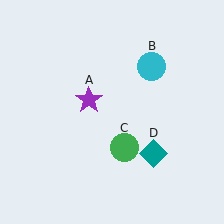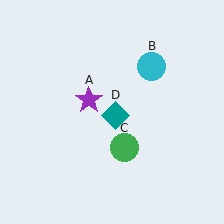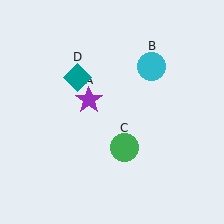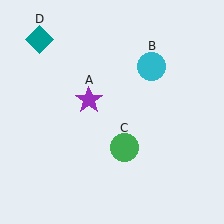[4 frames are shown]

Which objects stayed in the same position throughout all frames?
Purple star (object A) and cyan circle (object B) and green circle (object C) remained stationary.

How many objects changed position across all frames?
1 object changed position: teal diamond (object D).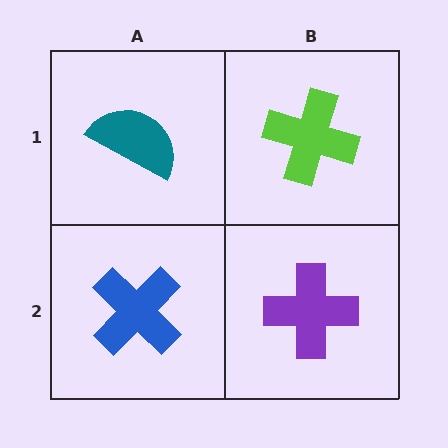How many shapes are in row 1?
2 shapes.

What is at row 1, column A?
A teal semicircle.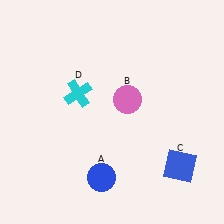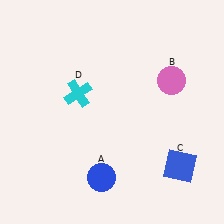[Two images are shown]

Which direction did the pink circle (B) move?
The pink circle (B) moved right.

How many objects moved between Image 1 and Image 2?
1 object moved between the two images.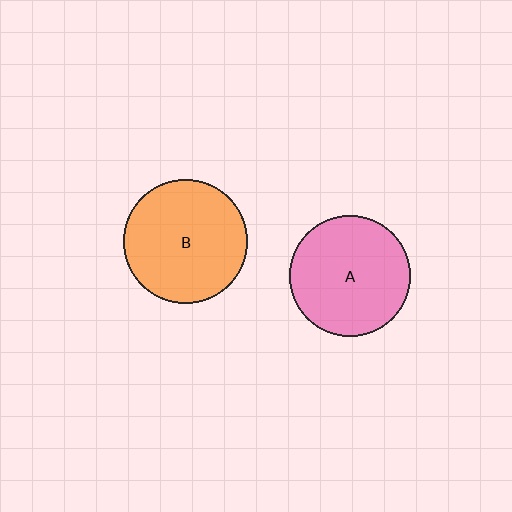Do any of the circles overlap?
No, none of the circles overlap.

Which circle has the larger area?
Circle B (orange).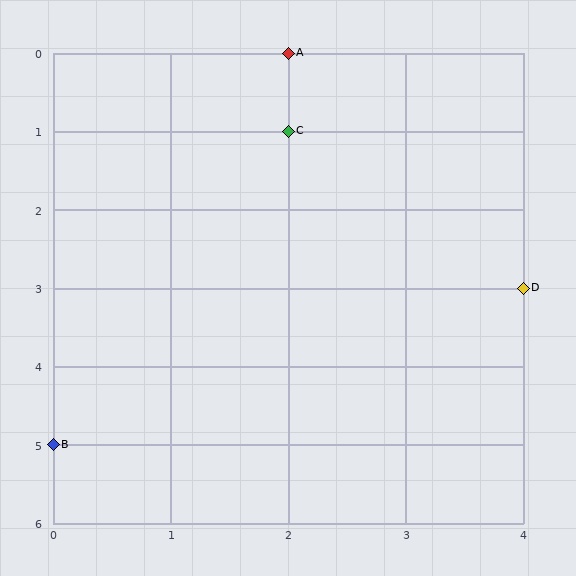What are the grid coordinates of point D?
Point D is at grid coordinates (4, 3).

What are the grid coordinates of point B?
Point B is at grid coordinates (0, 5).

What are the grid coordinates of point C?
Point C is at grid coordinates (2, 1).